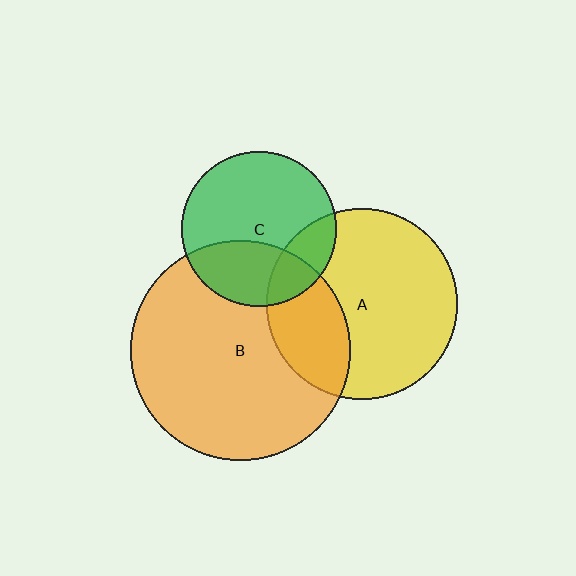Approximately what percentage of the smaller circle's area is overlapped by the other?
Approximately 35%.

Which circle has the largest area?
Circle B (orange).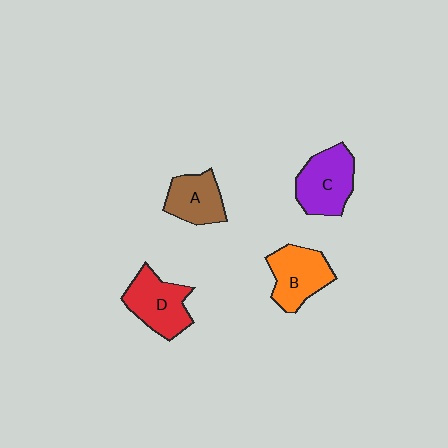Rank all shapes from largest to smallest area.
From largest to smallest: C (purple), D (red), B (orange), A (brown).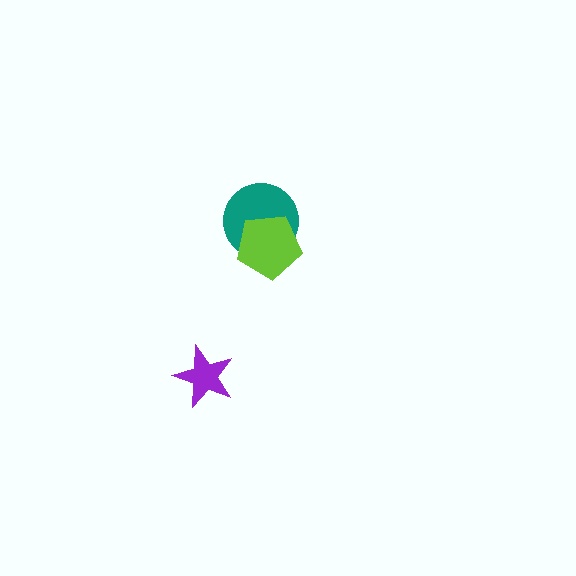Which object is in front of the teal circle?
The lime pentagon is in front of the teal circle.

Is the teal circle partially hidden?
Yes, it is partially covered by another shape.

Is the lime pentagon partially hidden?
No, no other shape covers it.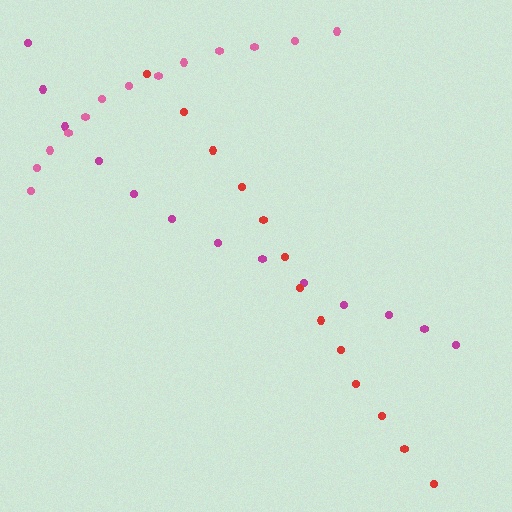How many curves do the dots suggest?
There are 3 distinct paths.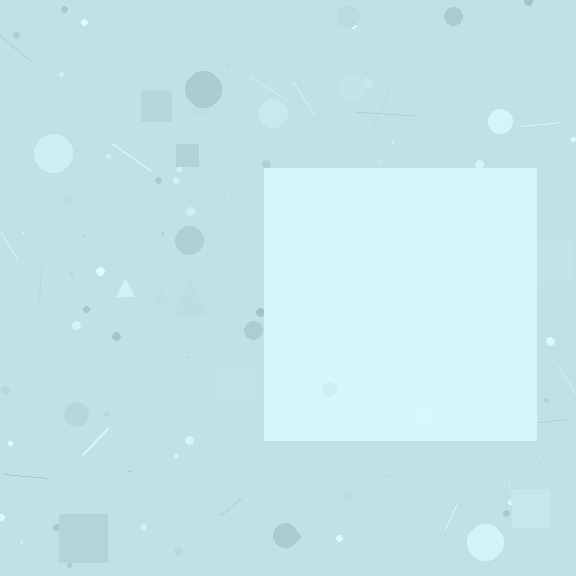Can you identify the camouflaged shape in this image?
The camouflaged shape is a square.